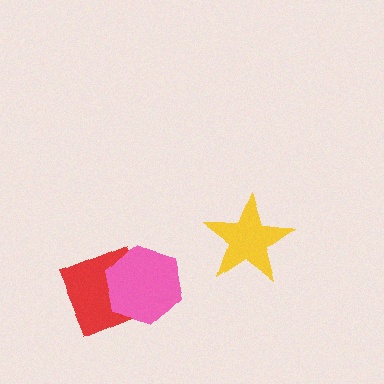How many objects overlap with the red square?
1 object overlaps with the red square.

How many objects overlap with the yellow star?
0 objects overlap with the yellow star.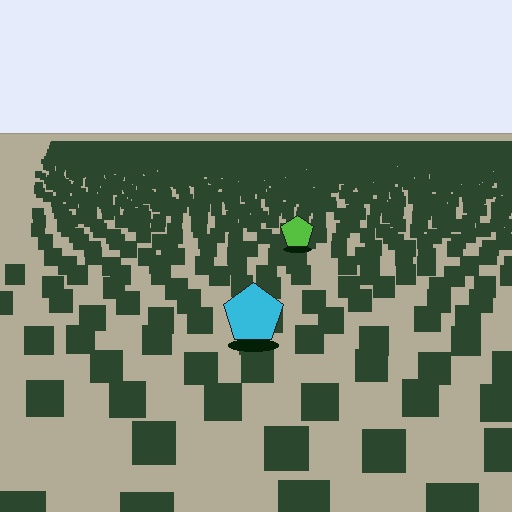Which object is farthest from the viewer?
The lime pentagon is farthest from the viewer. It appears smaller and the ground texture around it is denser.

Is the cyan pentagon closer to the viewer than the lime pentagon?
Yes. The cyan pentagon is closer — you can tell from the texture gradient: the ground texture is coarser near it.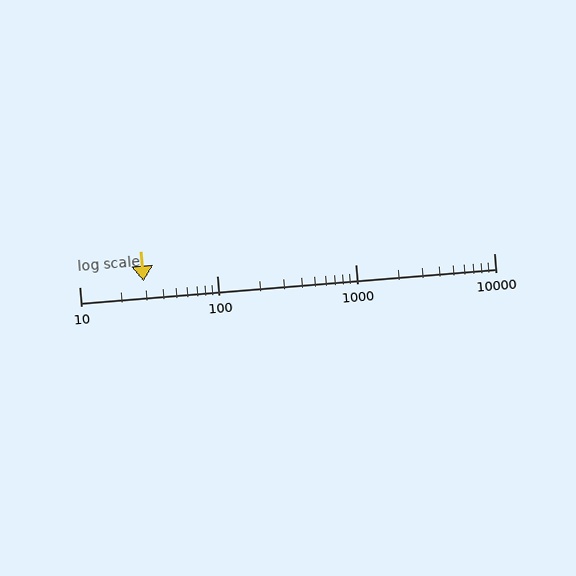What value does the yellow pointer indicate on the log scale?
The pointer indicates approximately 29.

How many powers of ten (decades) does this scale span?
The scale spans 3 decades, from 10 to 10000.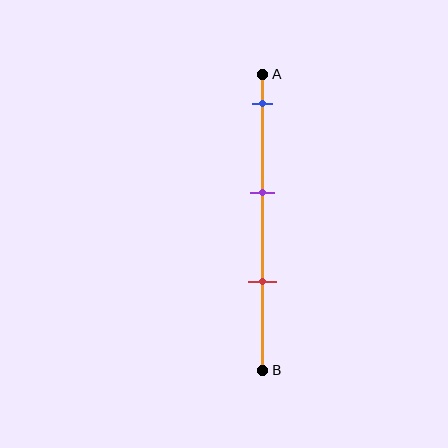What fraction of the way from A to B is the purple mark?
The purple mark is approximately 40% (0.4) of the way from A to B.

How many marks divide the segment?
There are 3 marks dividing the segment.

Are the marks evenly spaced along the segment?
Yes, the marks are approximately evenly spaced.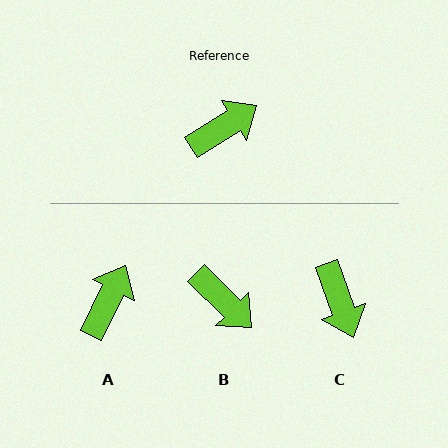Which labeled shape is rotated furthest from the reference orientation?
C, about 103 degrees away.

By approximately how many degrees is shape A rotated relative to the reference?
Approximately 31 degrees counter-clockwise.